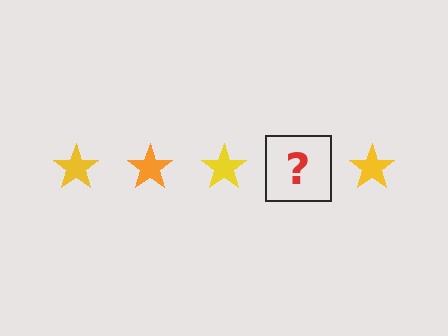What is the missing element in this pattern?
The missing element is an orange star.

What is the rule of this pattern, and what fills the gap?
The rule is that the pattern cycles through yellow, orange stars. The gap should be filled with an orange star.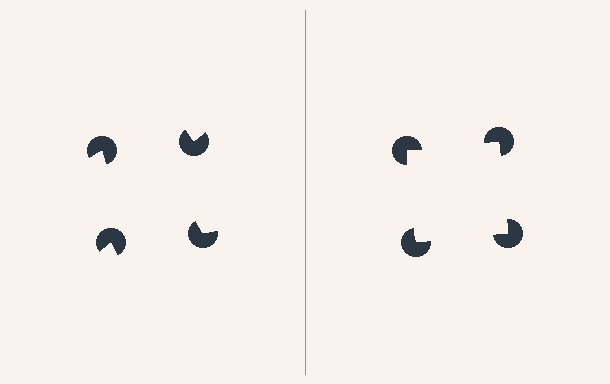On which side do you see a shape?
An illusory square appears on the right side. On the left side the wedge cuts are rotated, so no coherent shape forms.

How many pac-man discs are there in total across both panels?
8 — 4 on each side.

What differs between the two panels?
The pac-man discs are positioned identically on both sides; only the wedge orientations differ. On the right they align to a square; on the left they are misaligned.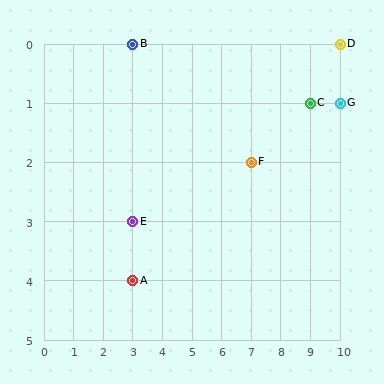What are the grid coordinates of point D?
Point D is at grid coordinates (10, 0).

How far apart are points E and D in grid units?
Points E and D are 7 columns and 3 rows apart (about 7.6 grid units diagonally).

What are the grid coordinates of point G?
Point G is at grid coordinates (10, 1).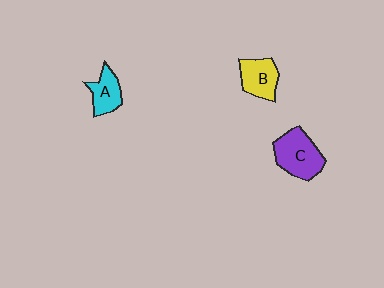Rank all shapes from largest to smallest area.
From largest to smallest: C (purple), B (yellow), A (cyan).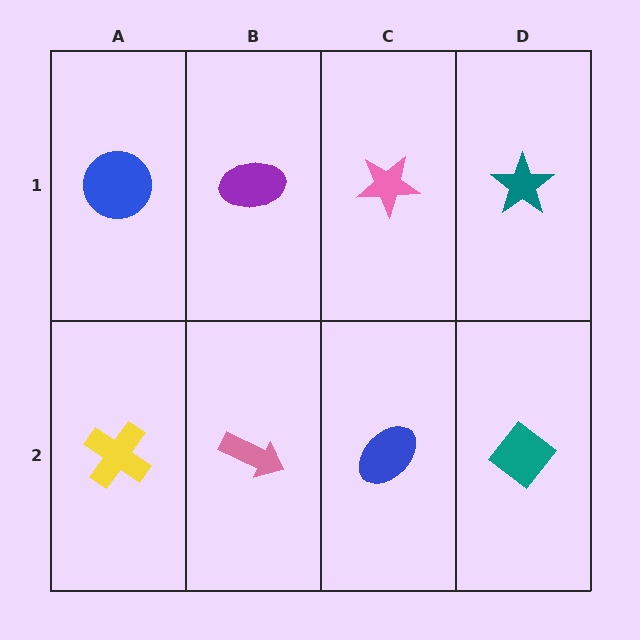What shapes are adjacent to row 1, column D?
A teal diamond (row 2, column D), a pink star (row 1, column C).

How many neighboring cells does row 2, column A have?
2.